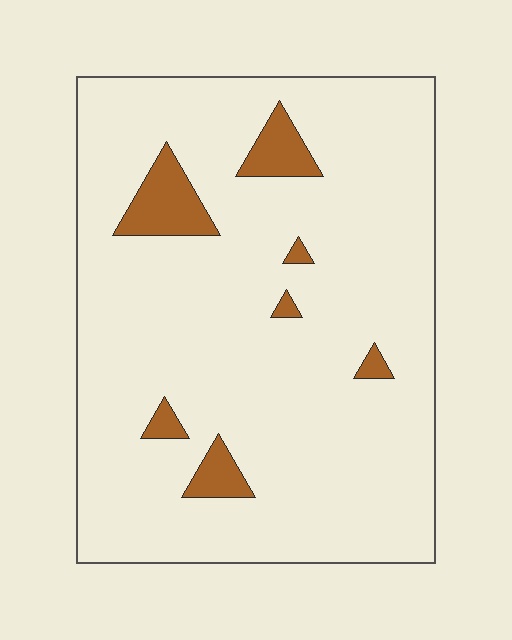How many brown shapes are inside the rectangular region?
7.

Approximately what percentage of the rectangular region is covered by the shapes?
Approximately 10%.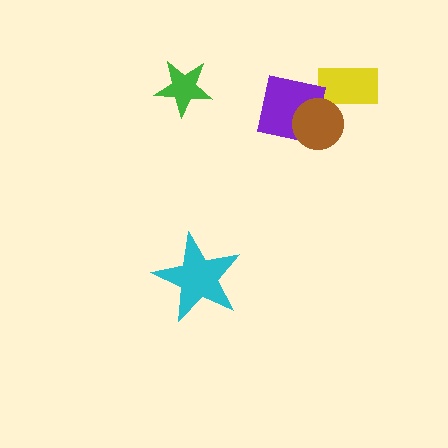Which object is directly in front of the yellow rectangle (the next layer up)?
The purple square is directly in front of the yellow rectangle.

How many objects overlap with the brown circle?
2 objects overlap with the brown circle.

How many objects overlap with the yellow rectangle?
2 objects overlap with the yellow rectangle.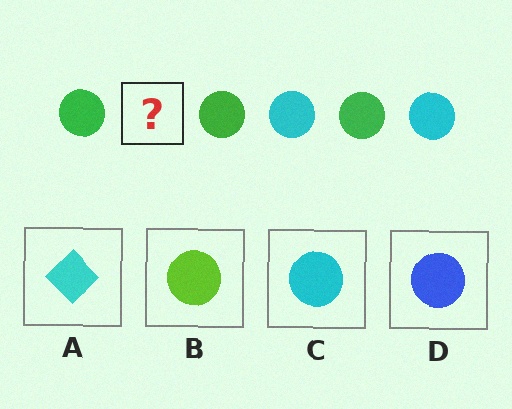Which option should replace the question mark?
Option C.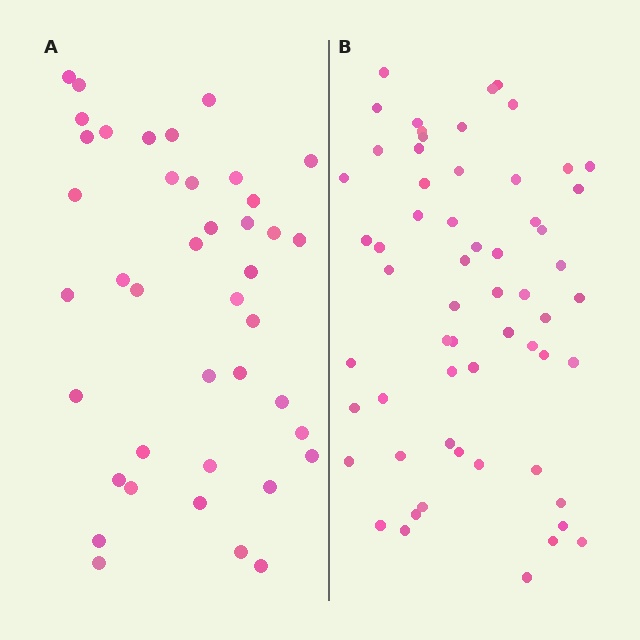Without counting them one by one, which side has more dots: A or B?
Region B (the right region) has more dots.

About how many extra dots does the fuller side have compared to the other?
Region B has approximately 20 more dots than region A.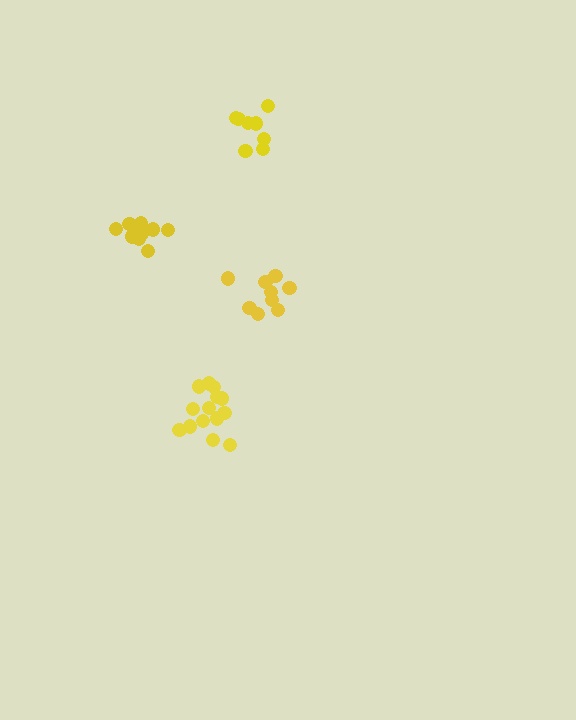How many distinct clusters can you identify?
There are 4 distinct clusters.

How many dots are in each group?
Group 1: 10 dots, Group 2: 14 dots, Group 3: 9 dots, Group 4: 9 dots (42 total).